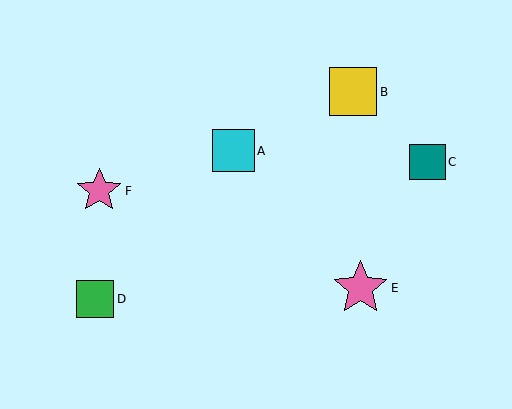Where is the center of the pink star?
The center of the pink star is at (360, 288).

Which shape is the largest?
The pink star (labeled E) is the largest.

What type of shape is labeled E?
Shape E is a pink star.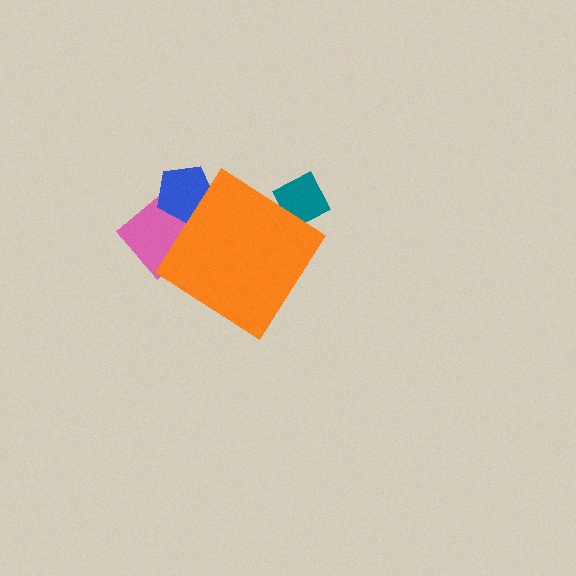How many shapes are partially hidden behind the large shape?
3 shapes are partially hidden.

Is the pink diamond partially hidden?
Yes, the pink diamond is partially hidden behind the orange diamond.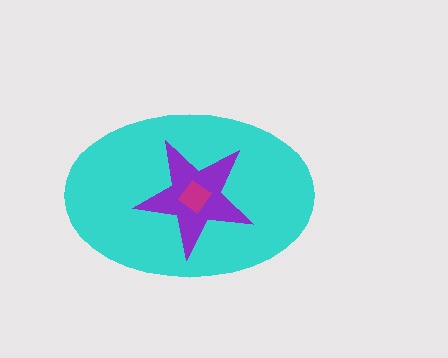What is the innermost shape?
The magenta diamond.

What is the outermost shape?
The cyan ellipse.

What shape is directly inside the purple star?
The magenta diamond.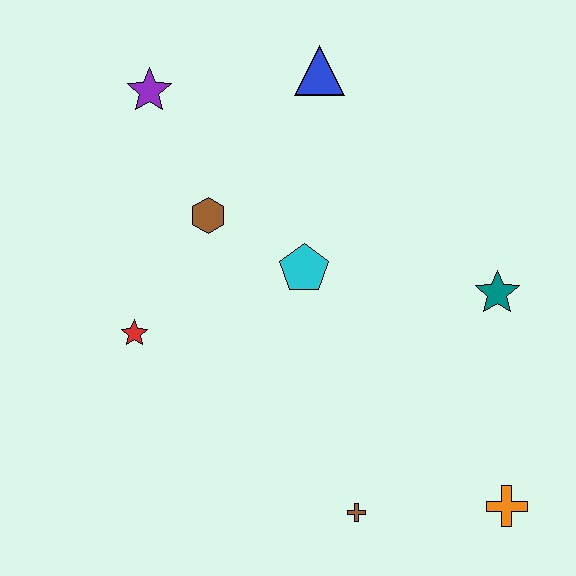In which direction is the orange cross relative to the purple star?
The orange cross is below the purple star.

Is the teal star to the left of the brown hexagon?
No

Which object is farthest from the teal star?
The purple star is farthest from the teal star.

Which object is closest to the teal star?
The cyan pentagon is closest to the teal star.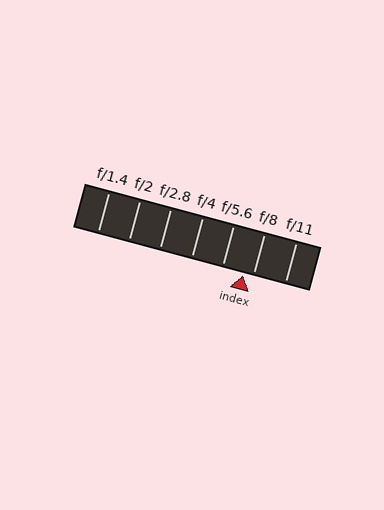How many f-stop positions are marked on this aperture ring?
There are 7 f-stop positions marked.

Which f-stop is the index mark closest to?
The index mark is closest to f/8.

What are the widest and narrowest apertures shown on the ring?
The widest aperture shown is f/1.4 and the narrowest is f/11.